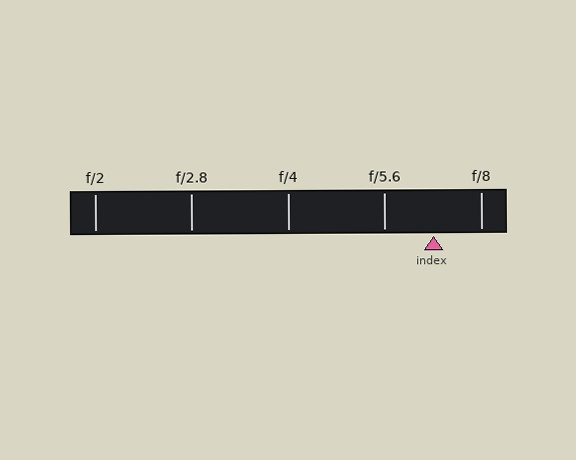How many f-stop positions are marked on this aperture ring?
There are 5 f-stop positions marked.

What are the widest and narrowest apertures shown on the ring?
The widest aperture shown is f/2 and the narrowest is f/8.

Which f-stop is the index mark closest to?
The index mark is closest to f/8.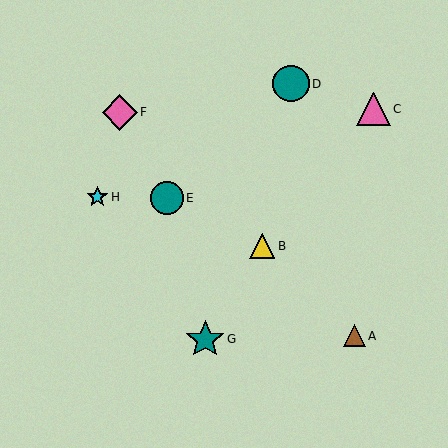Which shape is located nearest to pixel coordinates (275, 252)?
The yellow triangle (labeled B) at (262, 246) is nearest to that location.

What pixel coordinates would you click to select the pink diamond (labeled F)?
Click at (120, 112) to select the pink diamond F.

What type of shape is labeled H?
Shape H is a cyan star.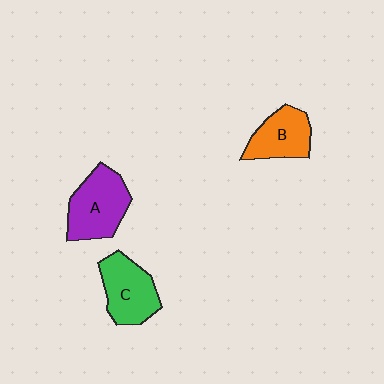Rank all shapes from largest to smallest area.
From largest to smallest: A (purple), C (green), B (orange).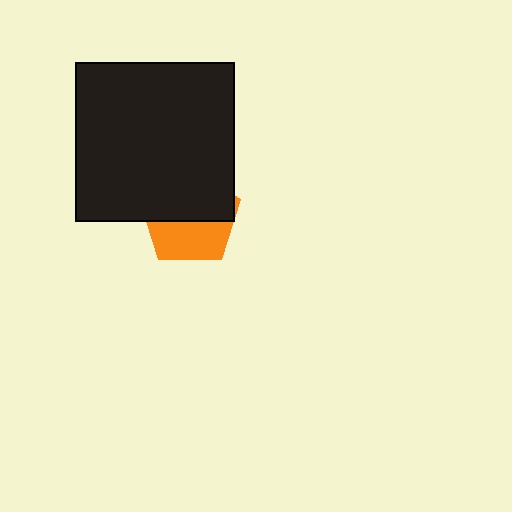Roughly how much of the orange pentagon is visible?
A small part of it is visible (roughly 43%).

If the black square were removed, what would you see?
You would see the complete orange pentagon.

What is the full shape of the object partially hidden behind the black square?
The partially hidden object is an orange pentagon.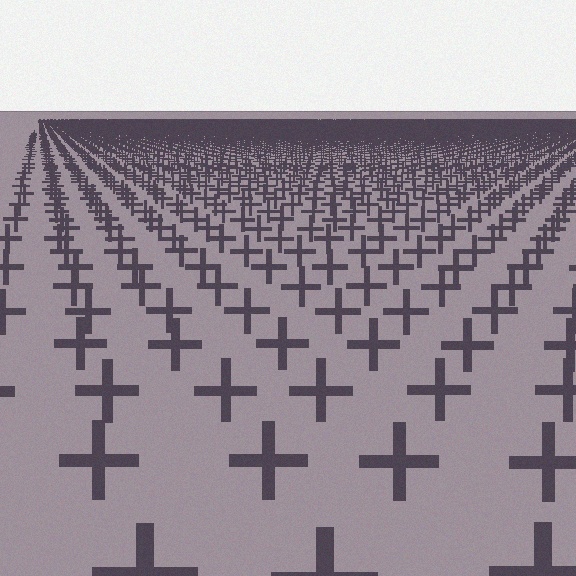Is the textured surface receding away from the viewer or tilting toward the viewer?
The surface is receding away from the viewer. Texture elements get smaller and denser toward the top.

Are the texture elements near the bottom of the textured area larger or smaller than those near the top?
Larger. Near the bottom, elements are closer to the viewer and appear at a bigger on-screen size.